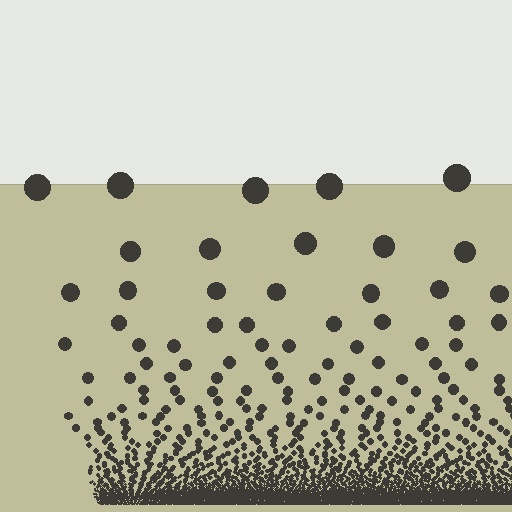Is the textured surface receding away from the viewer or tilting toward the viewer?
The surface appears to tilt toward the viewer. Texture elements get larger and sparser toward the top.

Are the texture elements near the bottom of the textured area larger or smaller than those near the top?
Smaller. The gradient is inverted — elements near the bottom are smaller and denser.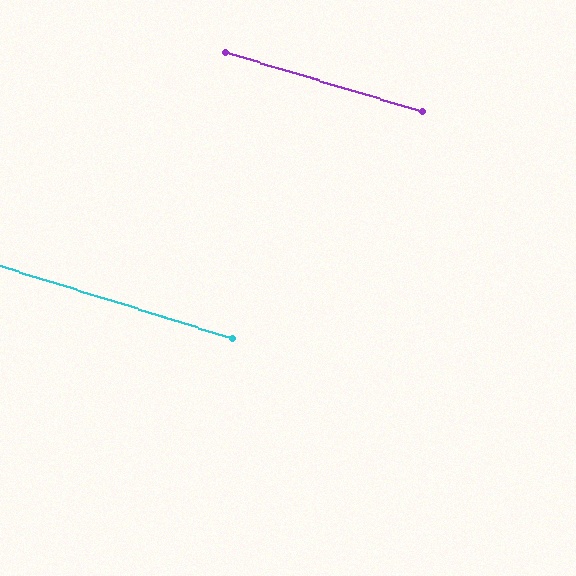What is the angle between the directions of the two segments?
Approximately 1 degree.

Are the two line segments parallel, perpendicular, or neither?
Parallel — their directions differ by only 0.5°.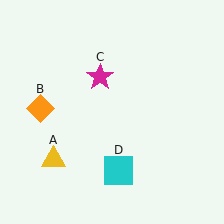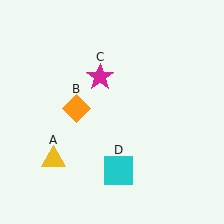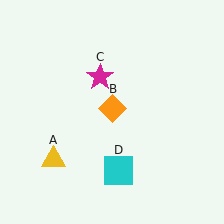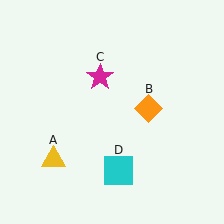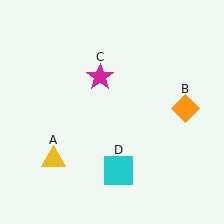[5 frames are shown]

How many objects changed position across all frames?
1 object changed position: orange diamond (object B).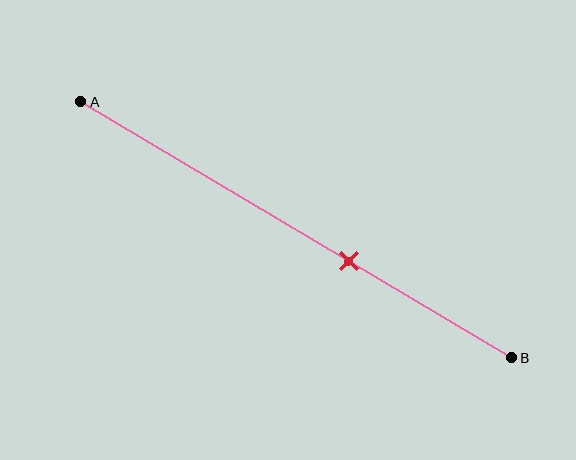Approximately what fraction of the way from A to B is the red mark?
The red mark is approximately 60% of the way from A to B.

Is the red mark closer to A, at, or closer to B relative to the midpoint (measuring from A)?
The red mark is closer to point B than the midpoint of segment AB.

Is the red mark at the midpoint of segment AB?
No, the mark is at about 60% from A, not at the 50% midpoint.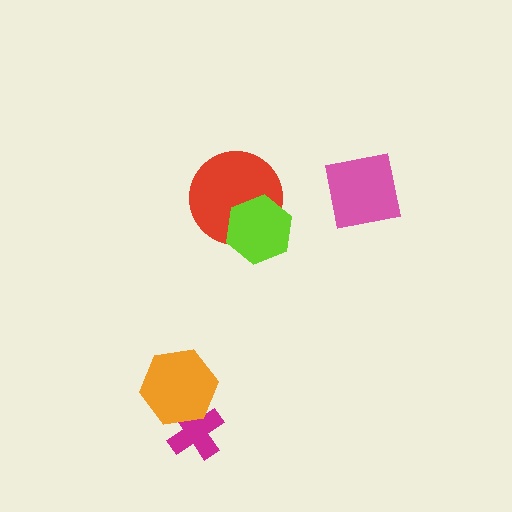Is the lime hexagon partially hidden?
No, no other shape covers it.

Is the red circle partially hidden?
Yes, it is partially covered by another shape.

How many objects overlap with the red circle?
1 object overlaps with the red circle.